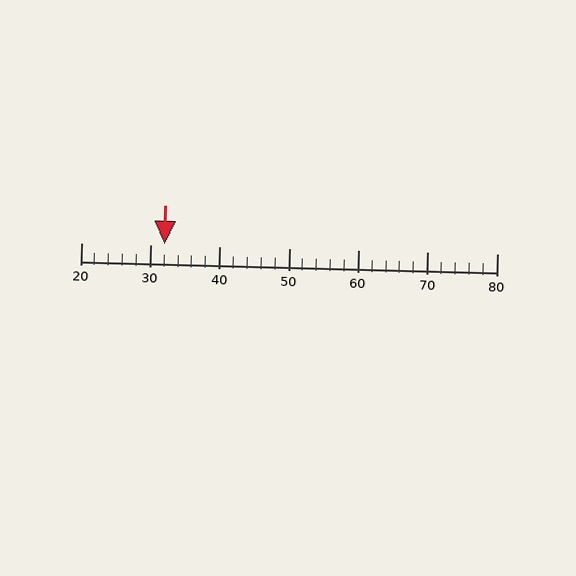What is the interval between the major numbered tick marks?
The major tick marks are spaced 10 units apart.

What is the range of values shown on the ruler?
The ruler shows values from 20 to 80.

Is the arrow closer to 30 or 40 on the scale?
The arrow is closer to 30.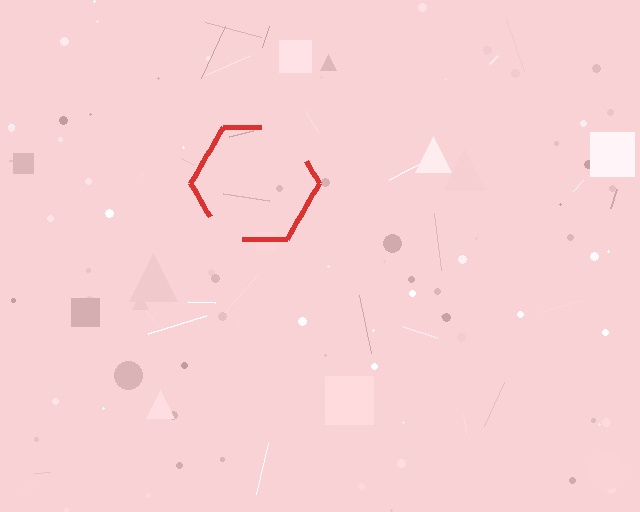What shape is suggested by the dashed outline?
The dashed outline suggests a hexagon.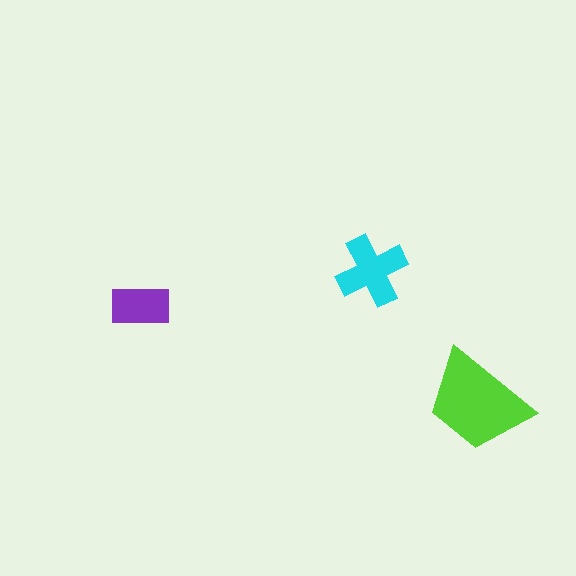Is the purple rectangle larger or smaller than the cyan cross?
Smaller.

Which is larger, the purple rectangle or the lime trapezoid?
The lime trapezoid.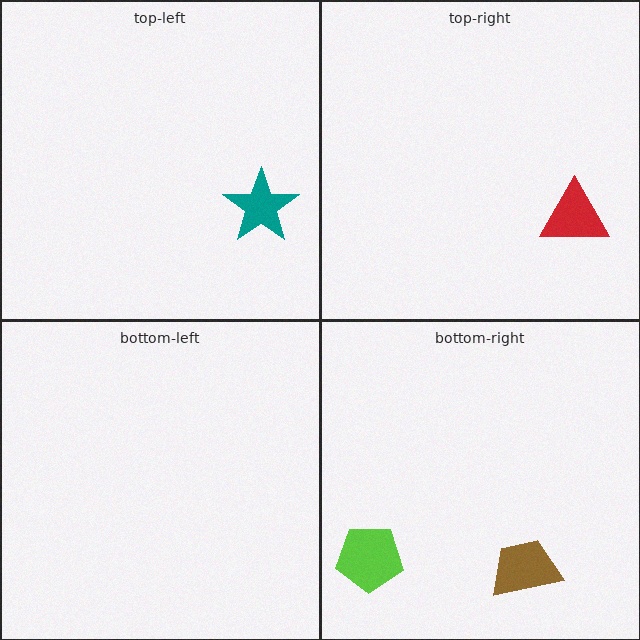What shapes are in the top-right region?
The red triangle.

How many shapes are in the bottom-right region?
2.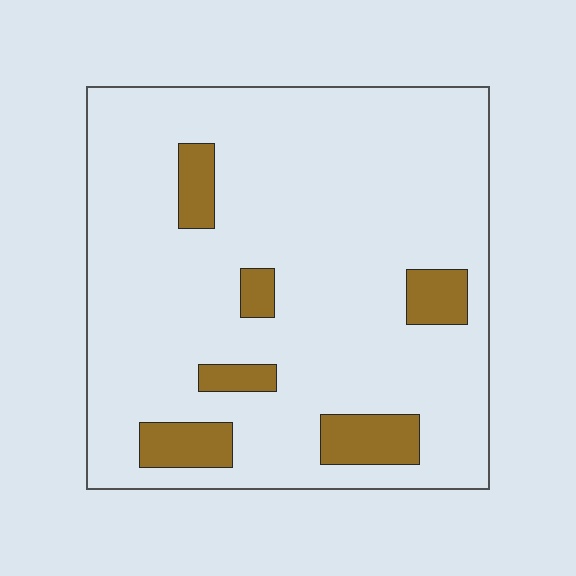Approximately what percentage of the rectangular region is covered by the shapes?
Approximately 10%.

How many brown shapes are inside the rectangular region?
6.